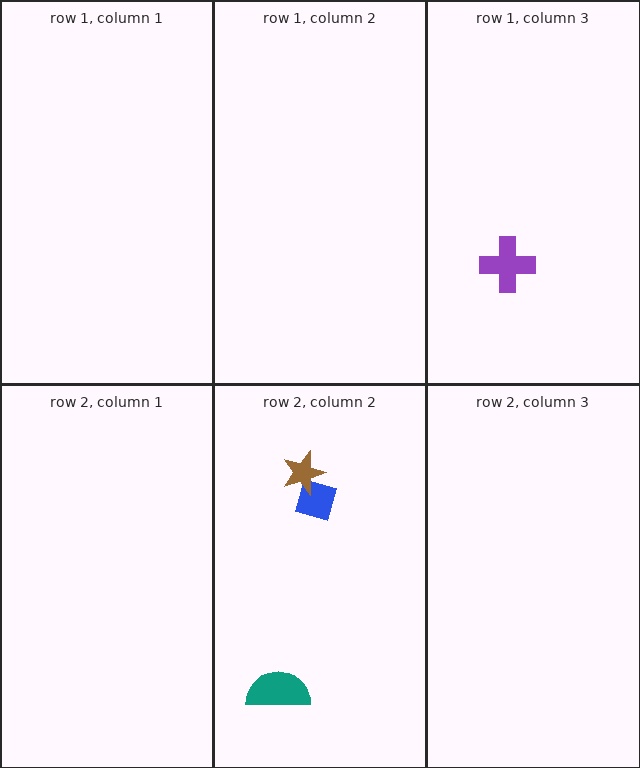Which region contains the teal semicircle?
The row 2, column 2 region.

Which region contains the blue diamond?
The row 2, column 2 region.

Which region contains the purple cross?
The row 1, column 3 region.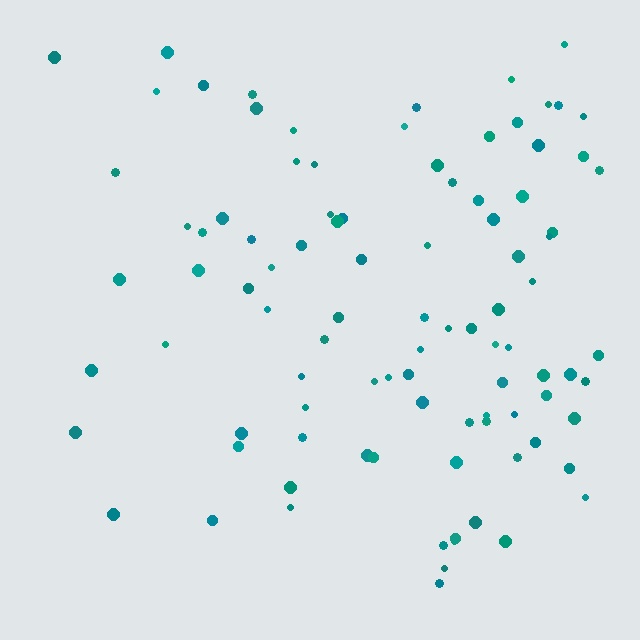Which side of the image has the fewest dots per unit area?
The left.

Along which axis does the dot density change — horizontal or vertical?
Horizontal.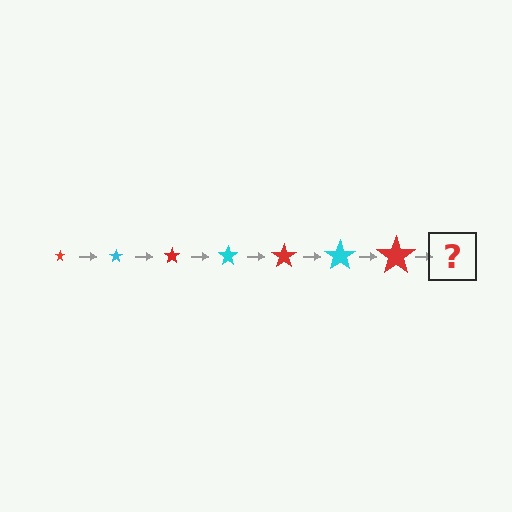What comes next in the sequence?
The next element should be a cyan star, larger than the previous one.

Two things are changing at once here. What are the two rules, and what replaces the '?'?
The two rules are that the star grows larger each step and the color cycles through red and cyan. The '?' should be a cyan star, larger than the previous one.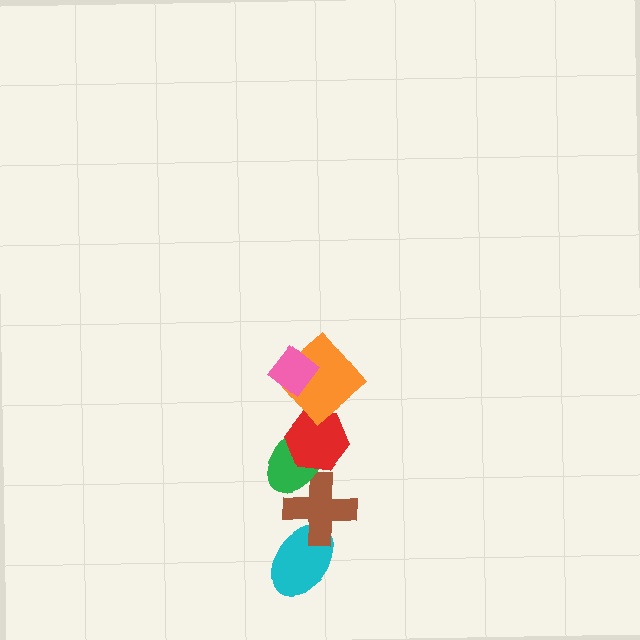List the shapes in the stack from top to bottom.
From top to bottom: the pink diamond, the orange diamond, the red hexagon, the green ellipse, the brown cross, the cyan ellipse.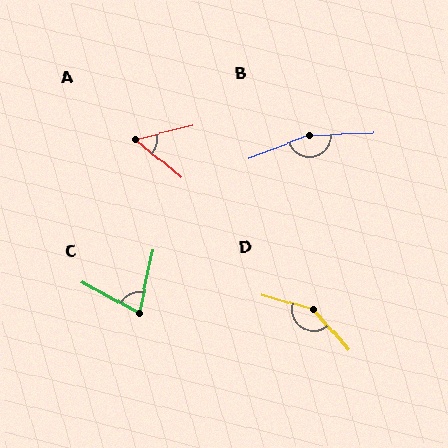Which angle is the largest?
B, at approximately 161 degrees.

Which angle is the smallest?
A, at approximately 54 degrees.